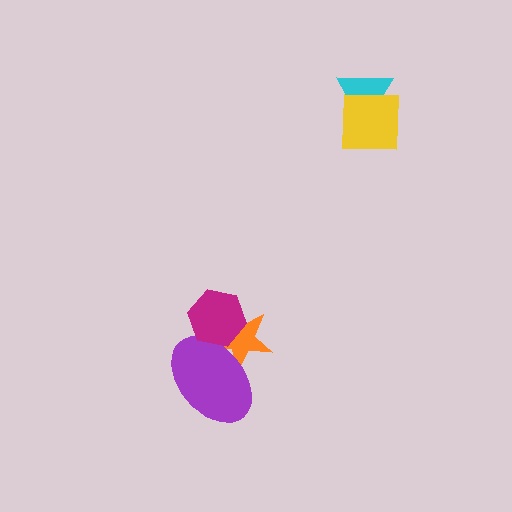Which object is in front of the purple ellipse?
The magenta hexagon is in front of the purple ellipse.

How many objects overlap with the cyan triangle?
1 object overlaps with the cyan triangle.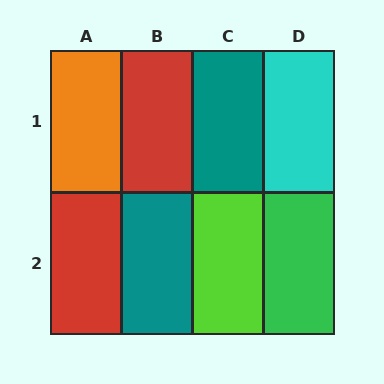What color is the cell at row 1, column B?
Red.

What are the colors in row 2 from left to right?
Red, teal, lime, green.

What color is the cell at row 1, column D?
Cyan.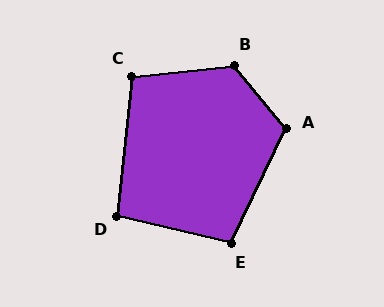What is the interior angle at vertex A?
Approximately 115 degrees (obtuse).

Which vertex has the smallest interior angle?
D, at approximately 97 degrees.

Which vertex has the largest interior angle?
B, at approximately 123 degrees.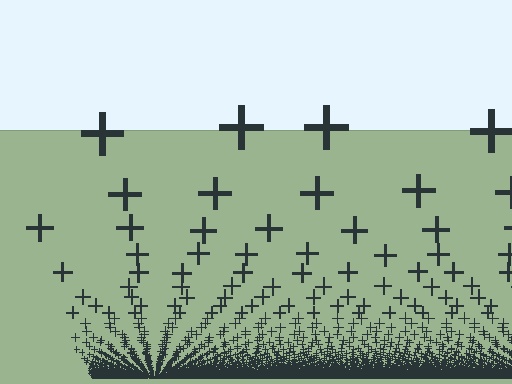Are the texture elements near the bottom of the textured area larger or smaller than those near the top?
Smaller. The gradient is inverted — elements near the bottom are smaller and denser.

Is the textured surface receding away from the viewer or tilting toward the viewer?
The surface appears to tilt toward the viewer. Texture elements get larger and sparser toward the top.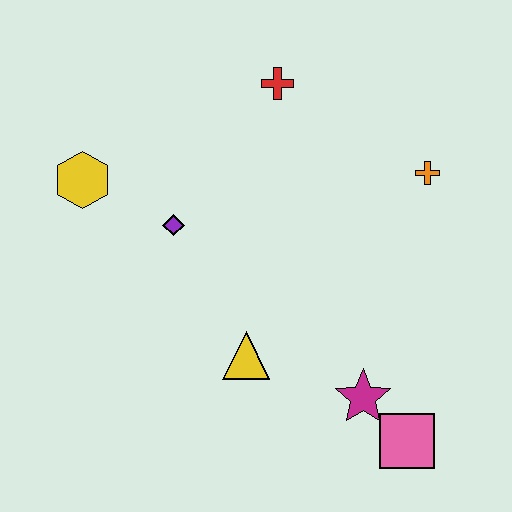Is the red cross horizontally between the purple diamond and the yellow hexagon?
No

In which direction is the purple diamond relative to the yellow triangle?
The purple diamond is above the yellow triangle.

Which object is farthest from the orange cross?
The yellow hexagon is farthest from the orange cross.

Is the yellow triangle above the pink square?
Yes